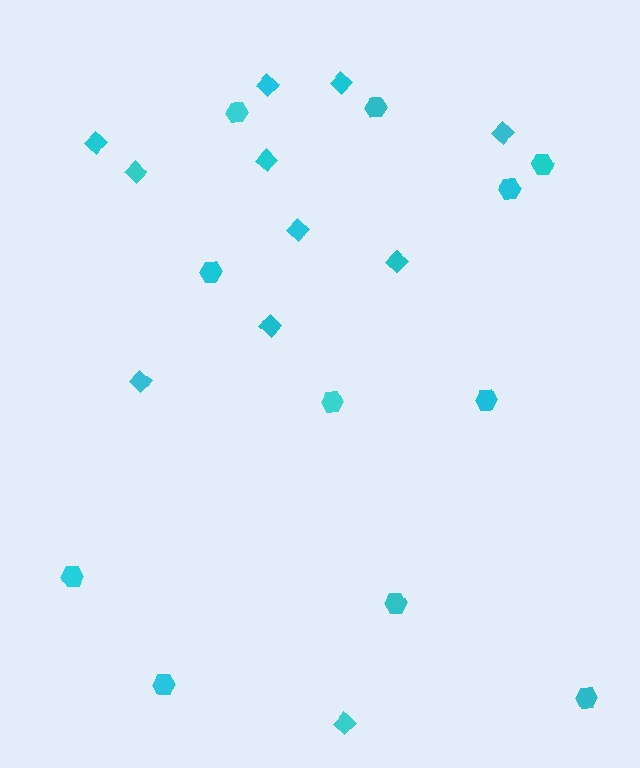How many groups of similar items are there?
There are 2 groups: one group of hexagons (11) and one group of diamonds (11).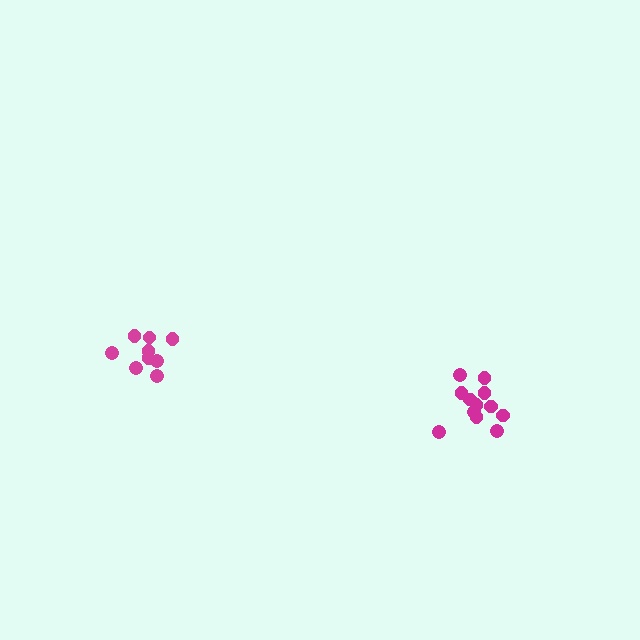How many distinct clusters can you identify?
There are 2 distinct clusters.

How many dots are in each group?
Group 1: 9 dots, Group 2: 12 dots (21 total).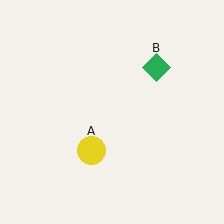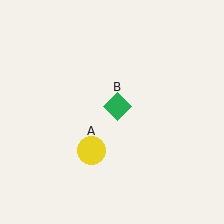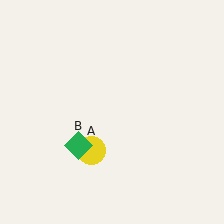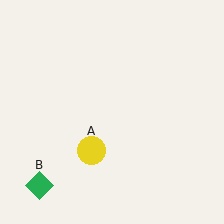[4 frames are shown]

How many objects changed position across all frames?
1 object changed position: green diamond (object B).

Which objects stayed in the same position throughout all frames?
Yellow circle (object A) remained stationary.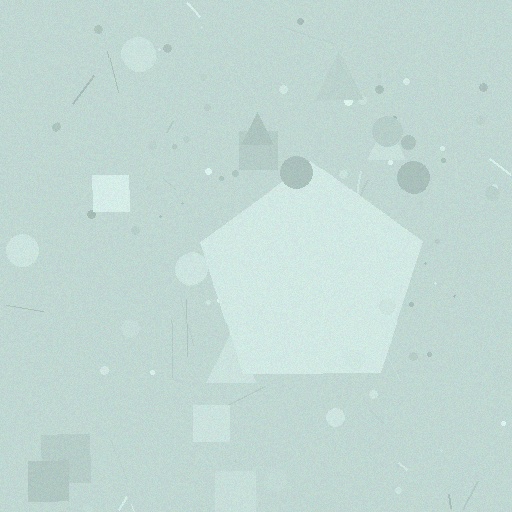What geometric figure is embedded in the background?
A pentagon is embedded in the background.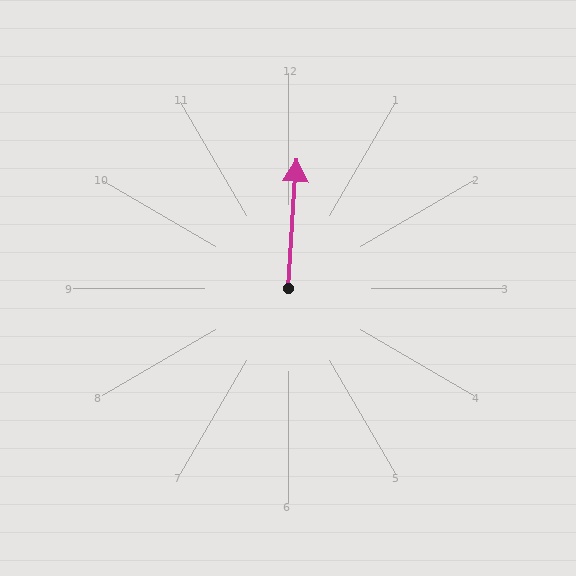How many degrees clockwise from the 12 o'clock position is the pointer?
Approximately 4 degrees.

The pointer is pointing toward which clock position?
Roughly 12 o'clock.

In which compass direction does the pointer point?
North.